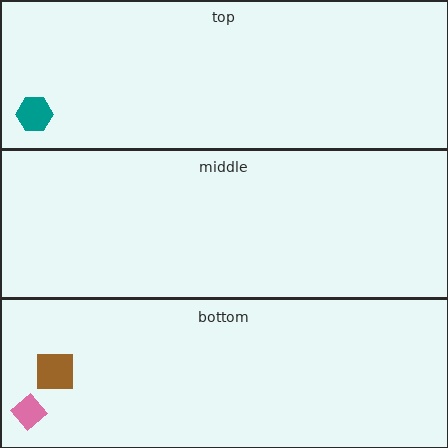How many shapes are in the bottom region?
2.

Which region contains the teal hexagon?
The top region.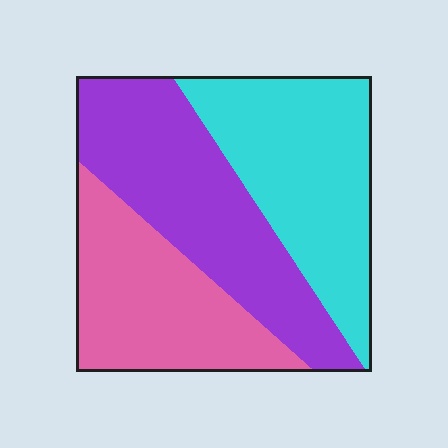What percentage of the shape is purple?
Purple takes up about three eighths (3/8) of the shape.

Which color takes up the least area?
Pink, at roughly 30%.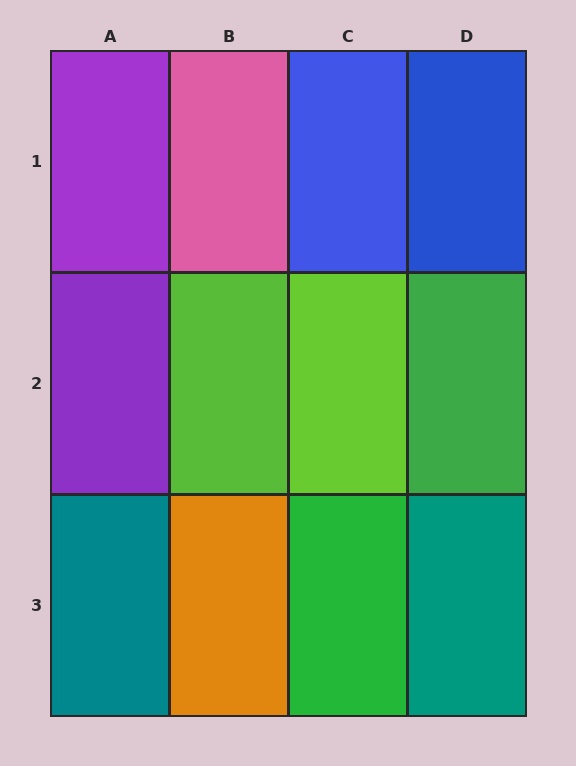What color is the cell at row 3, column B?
Orange.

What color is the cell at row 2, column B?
Lime.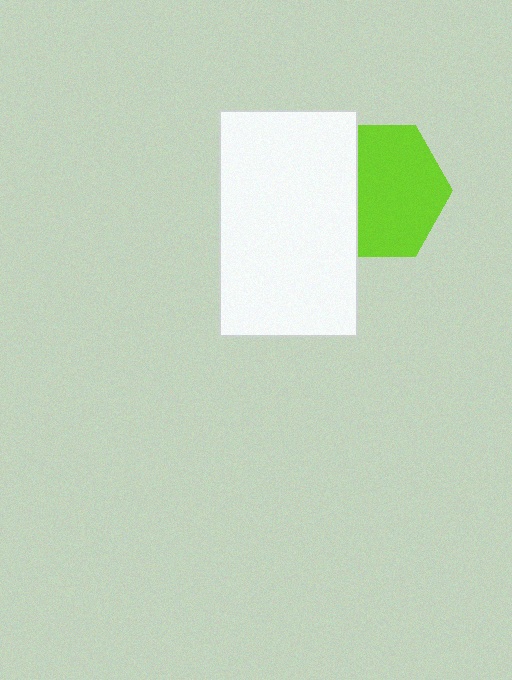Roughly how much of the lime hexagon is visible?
Most of it is visible (roughly 67%).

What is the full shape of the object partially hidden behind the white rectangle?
The partially hidden object is a lime hexagon.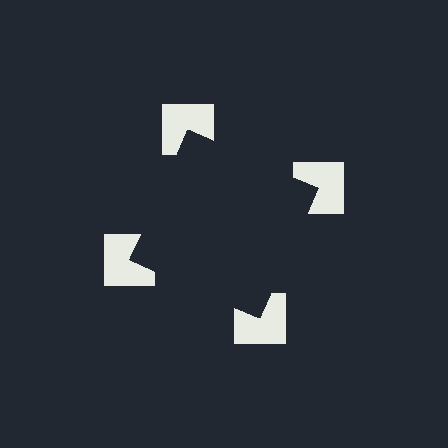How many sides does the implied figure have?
4 sides.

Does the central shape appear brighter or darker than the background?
It typically appears slightly darker than the background, even though no actual brightness change is drawn.